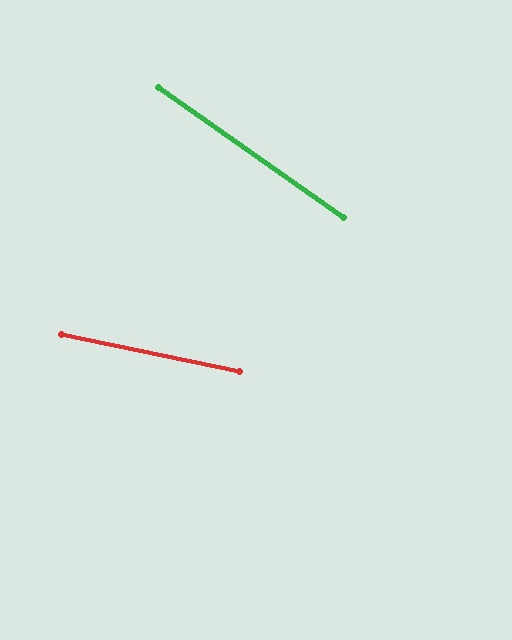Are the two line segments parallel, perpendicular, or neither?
Neither parallel nor perpendicular — they differ by about 23°.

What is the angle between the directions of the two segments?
Approximately 23 degrees.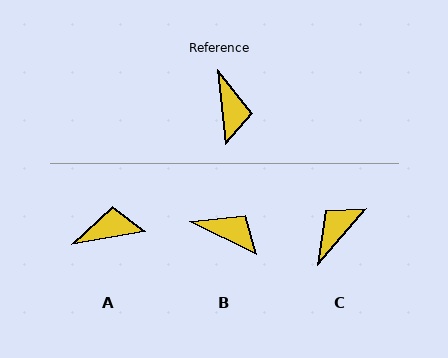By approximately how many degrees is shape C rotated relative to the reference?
Approximately 133 degrees counter-clockwise.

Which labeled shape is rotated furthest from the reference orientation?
C, about 133 degrees away.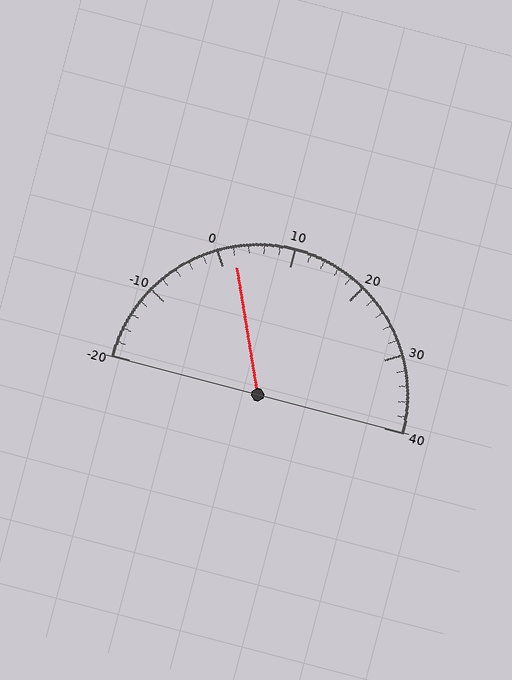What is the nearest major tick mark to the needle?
The nearest major tick mark is 0.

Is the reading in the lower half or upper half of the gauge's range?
The reading is in the lower half of the range (-20 to 40).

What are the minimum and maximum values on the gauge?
The gauge ranges from -20 to 40.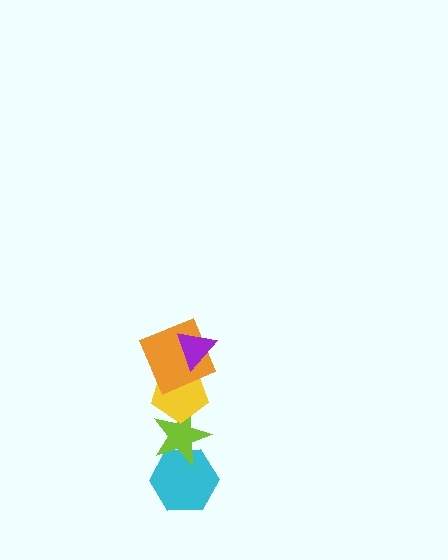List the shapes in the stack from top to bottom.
From top to bottom: the purple triangle, the orange square, the yellow pentagon, the lime star, the cyan hexagon.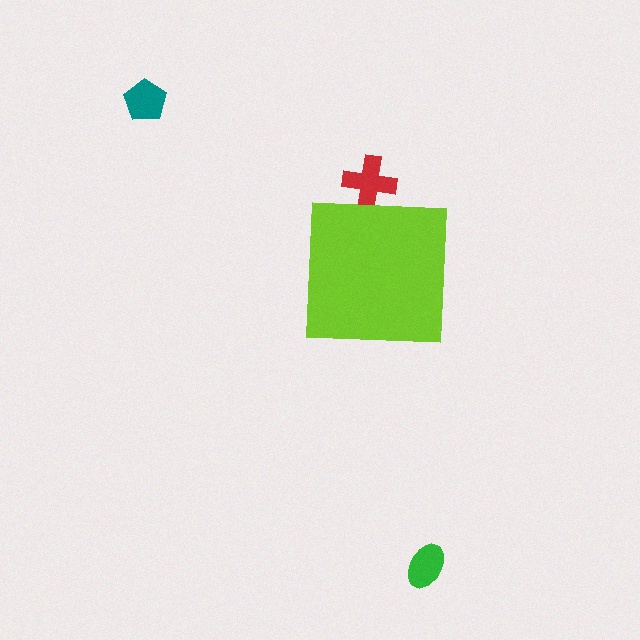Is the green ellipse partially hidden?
No, the green ellipse is fully visible.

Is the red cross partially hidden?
Yes, the red cross is partially hidden behind the lime square.